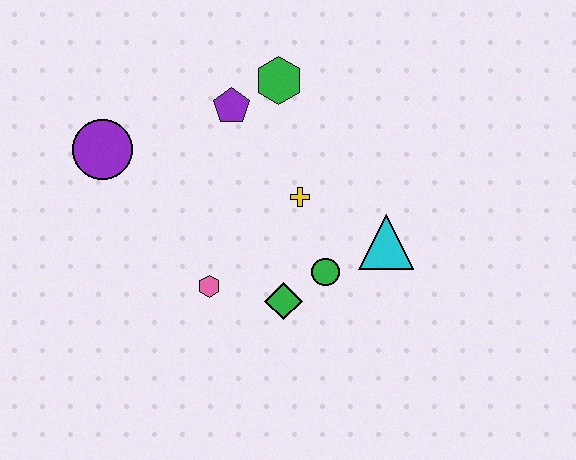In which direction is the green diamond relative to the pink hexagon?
The green diamond is to the right of the pink hexagon.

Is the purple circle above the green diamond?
Yes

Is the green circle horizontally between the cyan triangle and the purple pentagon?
Yes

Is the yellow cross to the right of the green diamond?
Yes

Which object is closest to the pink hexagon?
The green diamond is closest to the pink hexagon.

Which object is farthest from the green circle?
The purple circle is farthest from the green circle.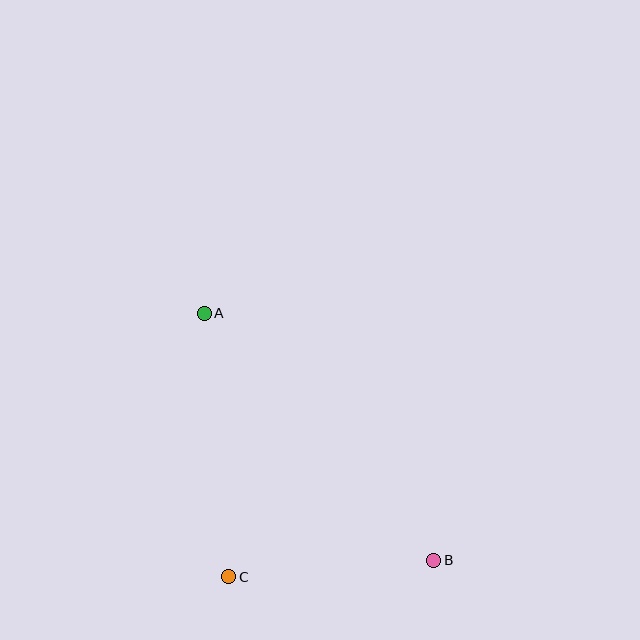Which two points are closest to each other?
Points B and C are closest to each other.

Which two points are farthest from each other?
Points A and B are farthest from each other.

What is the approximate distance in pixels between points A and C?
The distance between A and C is approximately 265 pixels.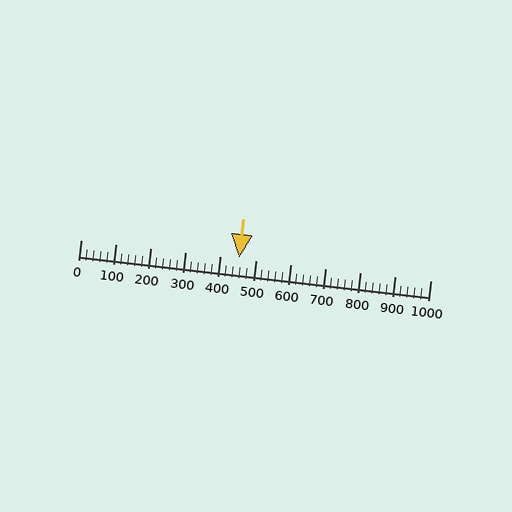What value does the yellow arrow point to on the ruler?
The yellow arrow points to approximately 452.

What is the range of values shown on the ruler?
The ruler shows values from 0 to 1000.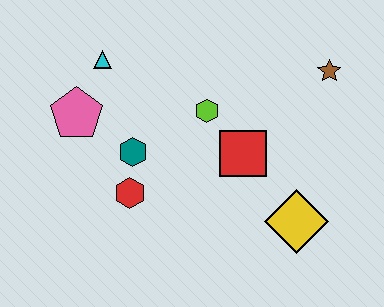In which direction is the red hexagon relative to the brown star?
The red hexagon is to the left of the brown star.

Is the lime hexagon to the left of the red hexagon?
No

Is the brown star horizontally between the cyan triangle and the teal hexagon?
No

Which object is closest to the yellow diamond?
The red square is closest to the yellow diamond.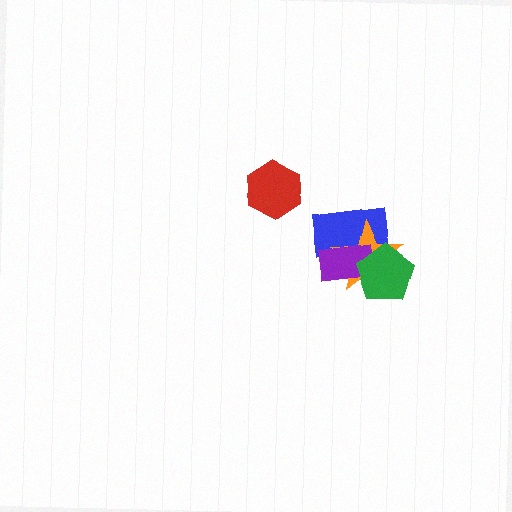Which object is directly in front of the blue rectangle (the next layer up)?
The orange star is directly in front of the blue rectangle.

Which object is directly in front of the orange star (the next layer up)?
The purple rectangle is directly in front of the orange star.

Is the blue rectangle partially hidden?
Yes, it is partially covered by another shape.